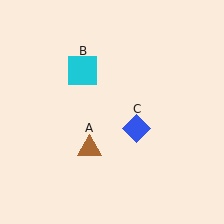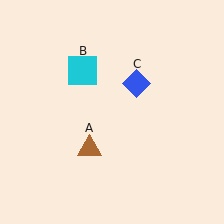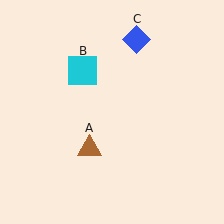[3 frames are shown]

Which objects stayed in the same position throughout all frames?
Brown triangle (object A) and cyan square (object B) remained stationary.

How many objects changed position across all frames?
1 object changed position: blue diamond (object C).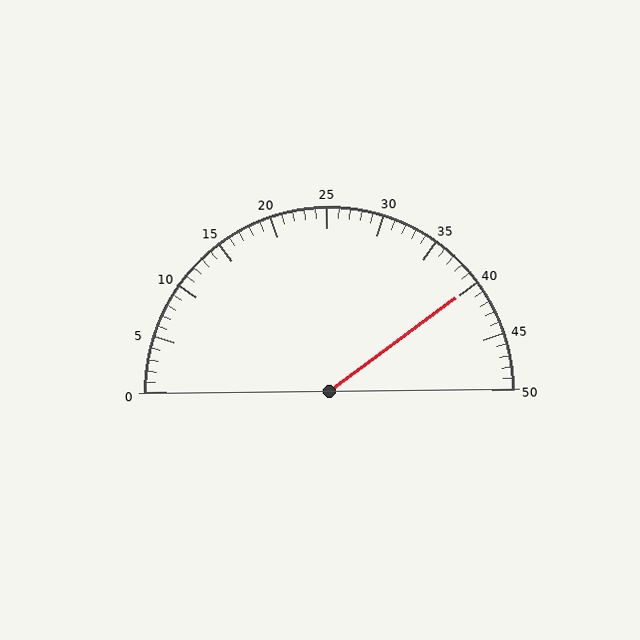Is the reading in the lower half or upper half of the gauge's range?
The reading is in the upper half of the range (0 to 50).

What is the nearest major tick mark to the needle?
The nearest major tick mark is 40.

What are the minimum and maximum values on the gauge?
The gauge ranges from 0 to 50.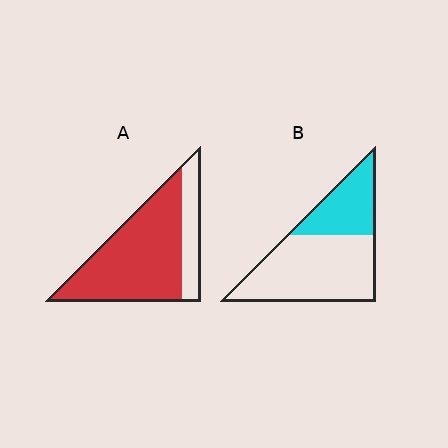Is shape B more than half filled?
No.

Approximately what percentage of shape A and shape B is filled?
A is approximately 75% and B is approximately 35%.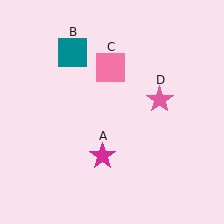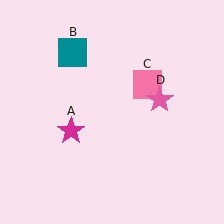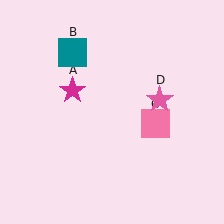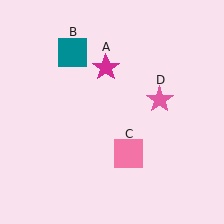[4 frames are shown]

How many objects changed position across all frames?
2 objects changed position: magenta star (object A), pink square (object C).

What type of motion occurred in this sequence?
The magenta star (object A), pink square (object C) rotated clockwise around the center of the scene.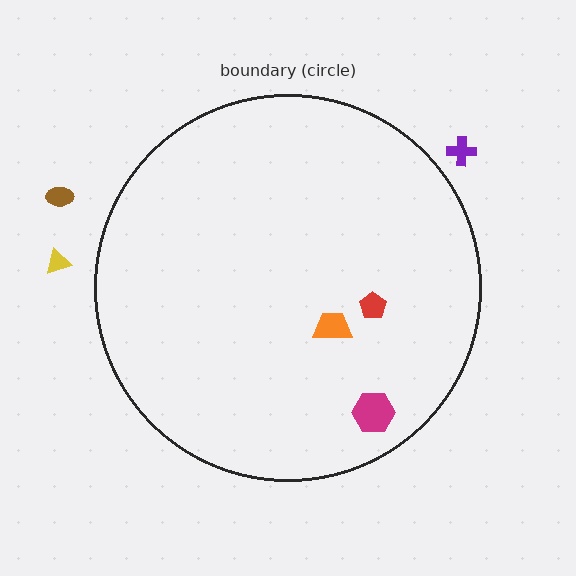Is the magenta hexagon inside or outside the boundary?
Inside.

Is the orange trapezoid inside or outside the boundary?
Inside.